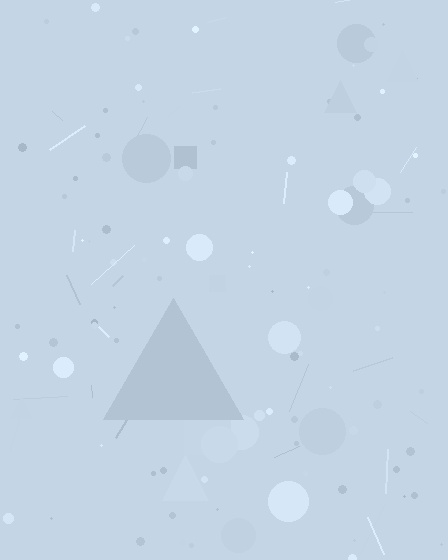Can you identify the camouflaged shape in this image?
The camouflaged shape is a triangle.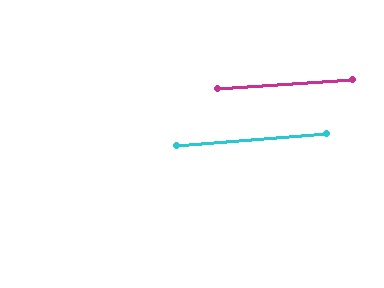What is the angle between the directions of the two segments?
Approximately 1 degree.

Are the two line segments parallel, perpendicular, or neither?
Parallel — their directions differ by only 0.7°.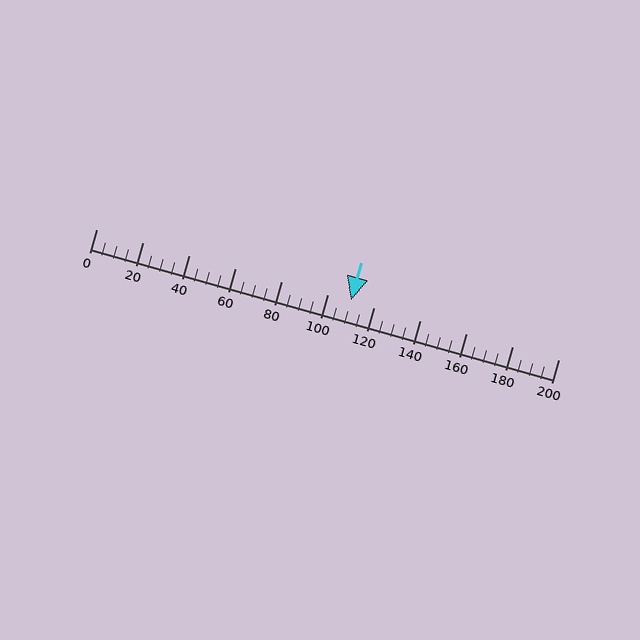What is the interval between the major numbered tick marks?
The major tick marks are spaced 20 units apart.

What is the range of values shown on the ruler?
The ruler shows values from 0 to 200.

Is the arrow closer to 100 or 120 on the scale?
The arrow is closer to 120.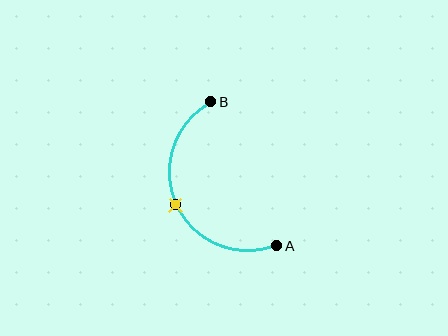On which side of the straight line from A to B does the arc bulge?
The arc bulges to the left of the straight line connecting A and B.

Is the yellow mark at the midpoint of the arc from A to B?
Yes. The yellow mark lies on the arc at equal arc-length from both A and B — it is the arc midpoint.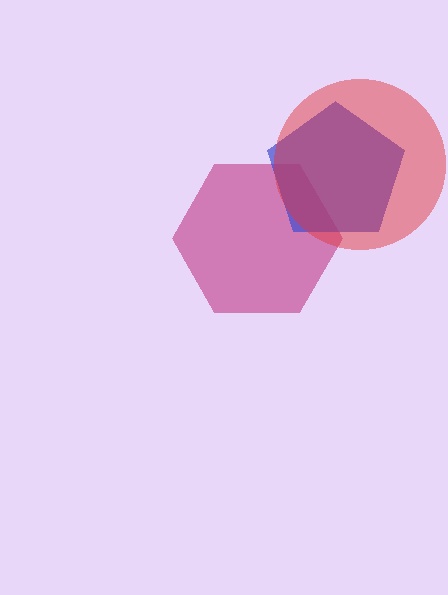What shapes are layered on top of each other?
The layered shapes are: a magenta hexagon, a blue pentagon, a red circle.